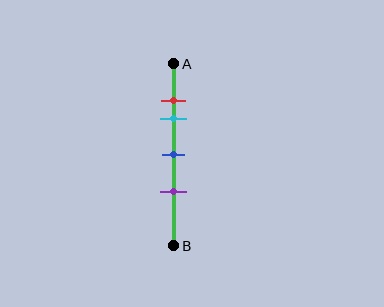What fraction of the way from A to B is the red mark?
The red mark is approximately 20% (0.2) of the way from A to B.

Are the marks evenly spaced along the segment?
No, the marks are not evenly spaced.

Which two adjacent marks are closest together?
The red and cyan marks are the closest adjacent pair.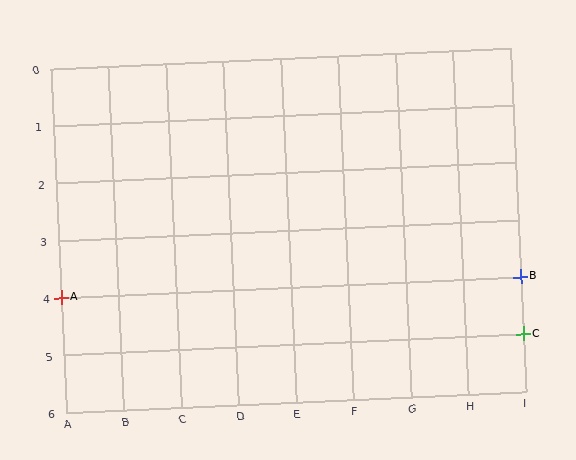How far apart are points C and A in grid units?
Points C and A are 8 columns and 1 row apart (about 8.1 grid units diagonally).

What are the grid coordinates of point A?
Point A is at grid coordinates (A, 4).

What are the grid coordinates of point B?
Point B is at grid coordinates (I, 4).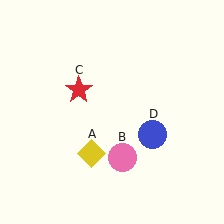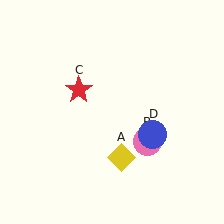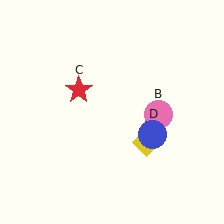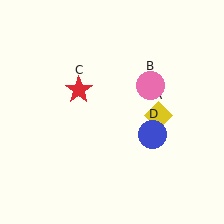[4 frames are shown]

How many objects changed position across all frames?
2 objects changed position: yellow diamond (object A), pink circle (object B).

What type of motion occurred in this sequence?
The yellow diamond (object A), pink circle (object B) rotated counterclockwise around the center of the scene.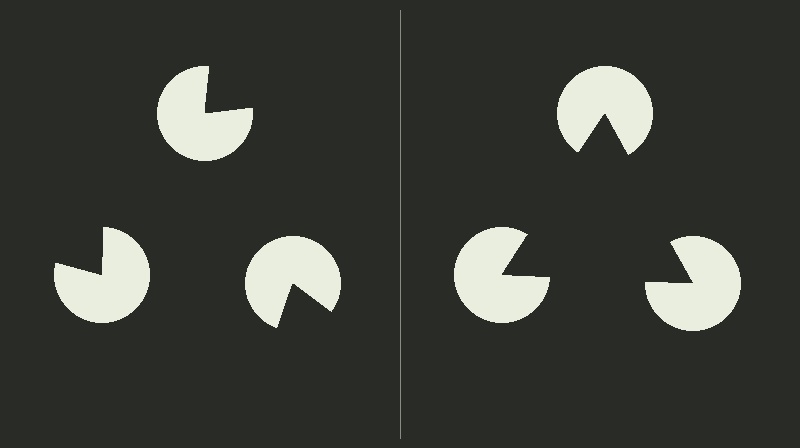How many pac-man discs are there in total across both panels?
6 — 3 on each side.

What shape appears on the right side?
An illusory triangle.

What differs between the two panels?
The pac-man discs are positioned identically on both sides; only the wedge orientations differ. On the right they align to a triangle; on the left they are misaligned.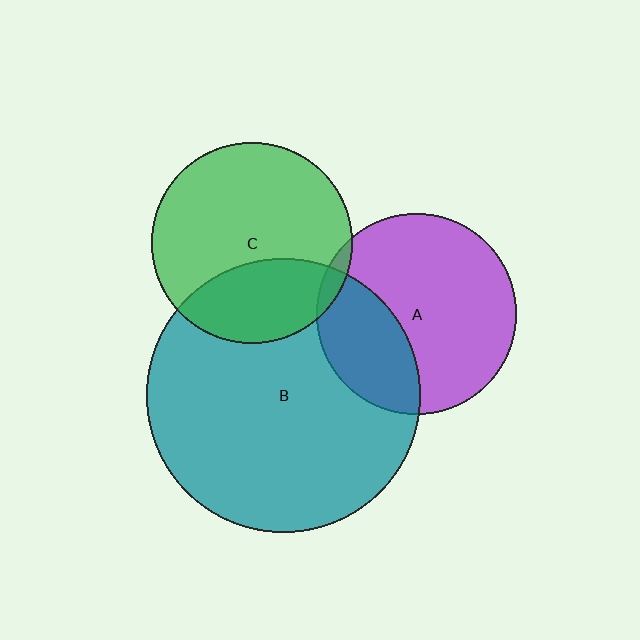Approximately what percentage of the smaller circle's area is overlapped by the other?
Approximately 30%.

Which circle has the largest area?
Circle B (teal).